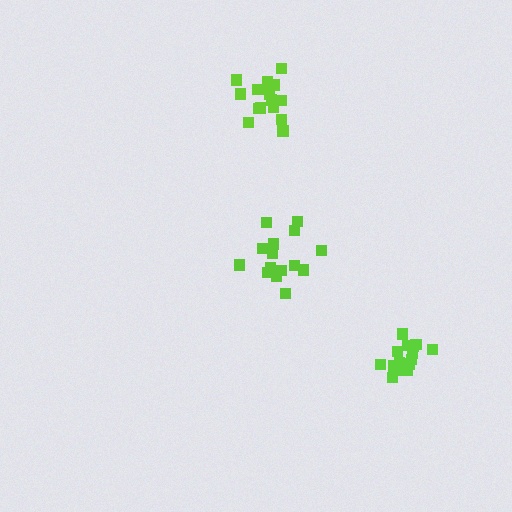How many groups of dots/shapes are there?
There are 3 groups.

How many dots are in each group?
Group 1: 15 dots, Group 2: 15 dots, Group 3: 17 dots (47 total).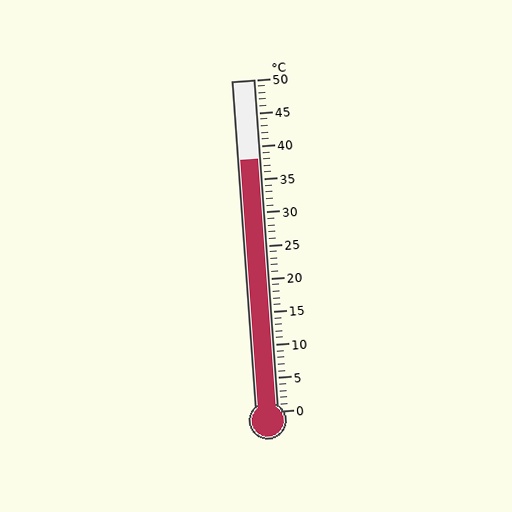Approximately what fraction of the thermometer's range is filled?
The thermometer is filled to approximately 75% of its range.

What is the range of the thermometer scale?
The thermometer scale ranges from 0°C to 50°C.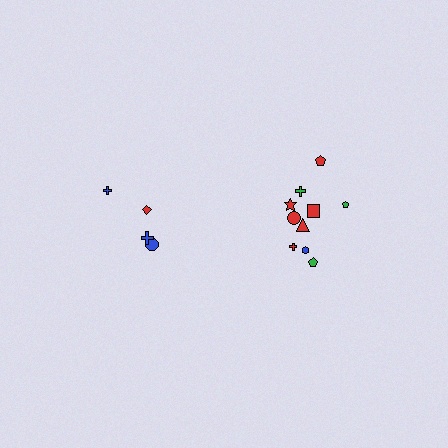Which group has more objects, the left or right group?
The right group.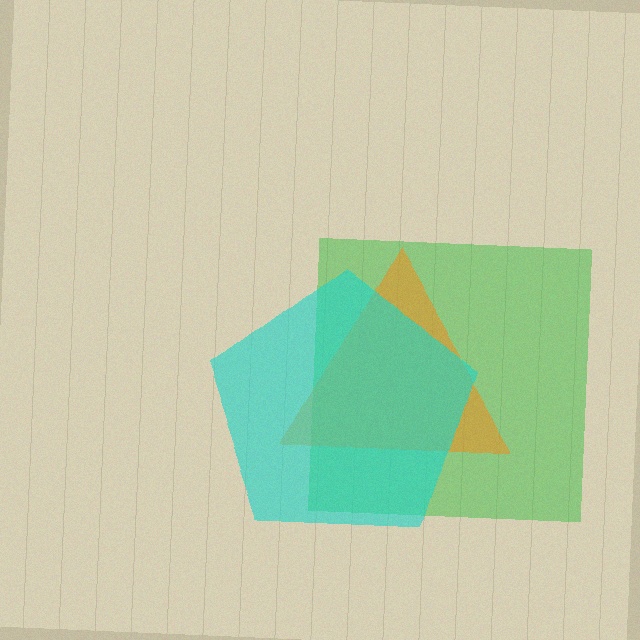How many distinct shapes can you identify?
There are 3 distinct shapes: a green square, an orange triangle, a cyan pentagon.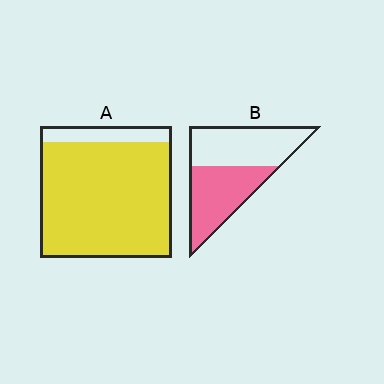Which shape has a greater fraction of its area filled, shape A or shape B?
Shape A.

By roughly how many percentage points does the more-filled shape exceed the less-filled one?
By roughly 40 percentage points (A over B).